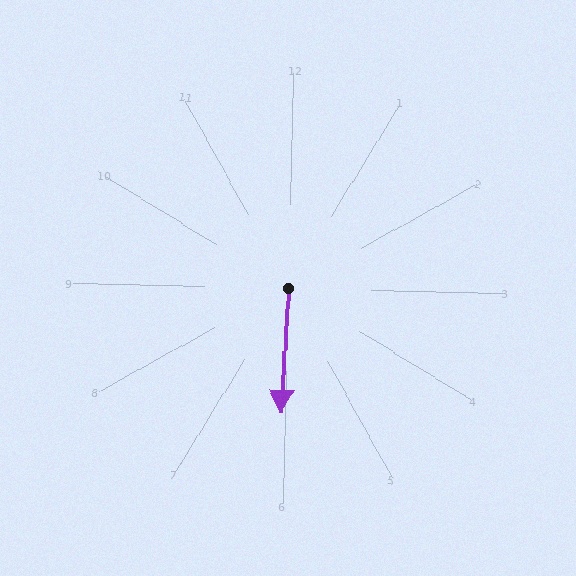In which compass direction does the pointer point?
South.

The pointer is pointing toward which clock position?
Roughly 6 o'clock.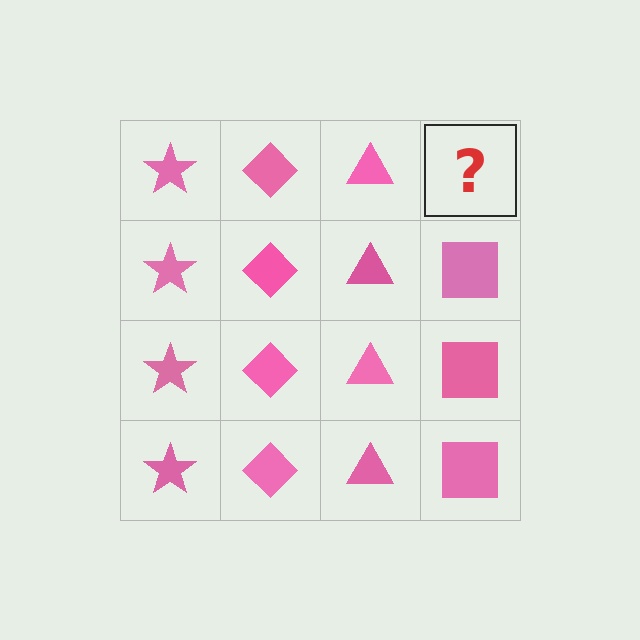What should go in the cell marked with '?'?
The missing cell should contain a pink square.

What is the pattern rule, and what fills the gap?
The rule is that each column has a consistent shape. The gap should be filled with a pink square.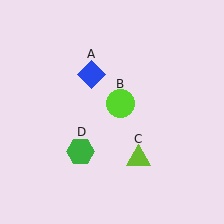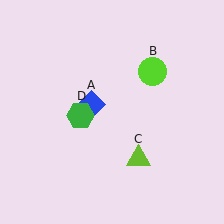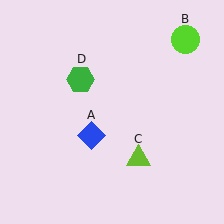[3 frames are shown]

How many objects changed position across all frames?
3 objects changed position: blue diamond (object A), lime circle (object B), green hexagon (object D).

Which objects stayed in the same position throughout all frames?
Lime triangle (object C) remained stationary.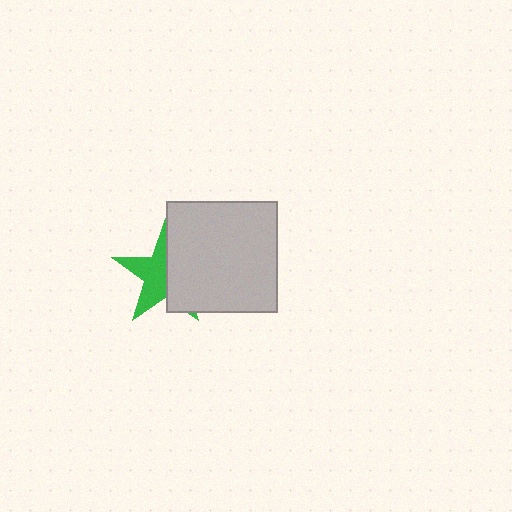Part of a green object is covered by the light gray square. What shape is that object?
It is a star.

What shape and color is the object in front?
The object in front is a light gray square.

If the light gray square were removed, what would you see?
You would see the complete green star.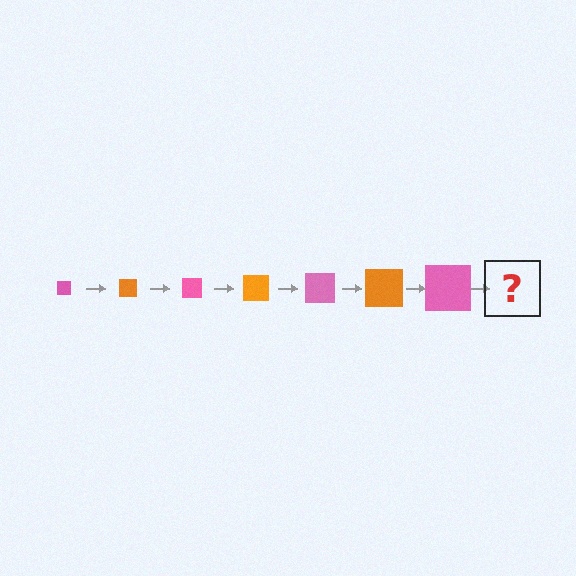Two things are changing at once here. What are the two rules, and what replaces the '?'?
The two rules are that the square grows larger each step and the color cycles through pink and orange. The '?' should be an orange square, larger than the previous one.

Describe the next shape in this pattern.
It should be an orange square, larger than the previous one.